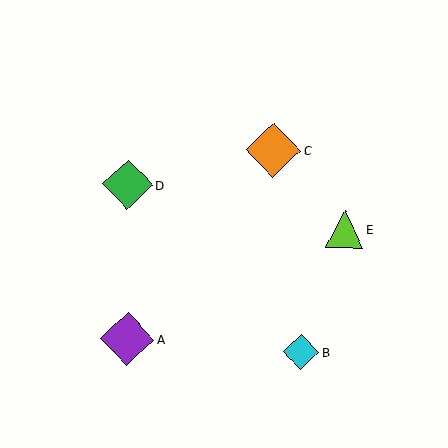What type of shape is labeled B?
Shape B is a cyan diamond.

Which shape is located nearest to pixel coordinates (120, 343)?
The purple diamond (labeled A) at (127, 339) is nearest to that location.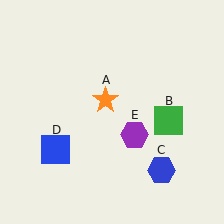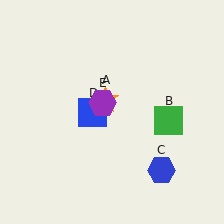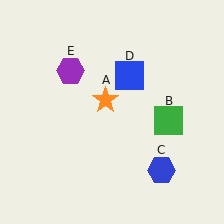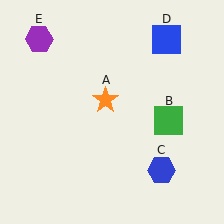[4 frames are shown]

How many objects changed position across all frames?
2 objects changed position: blue square (object D), purple hexagon (object E).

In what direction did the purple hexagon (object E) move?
The purple hexagon (object E) moved up and to the left.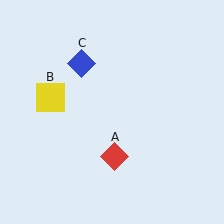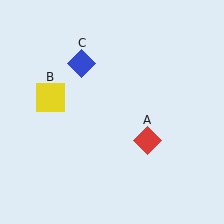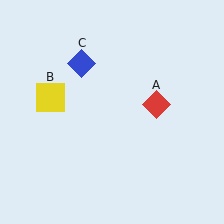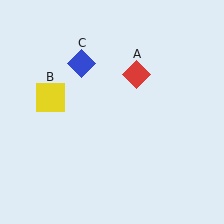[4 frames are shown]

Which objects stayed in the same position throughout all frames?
Yellow square (object B) and blue diamond (object C) remained stationary.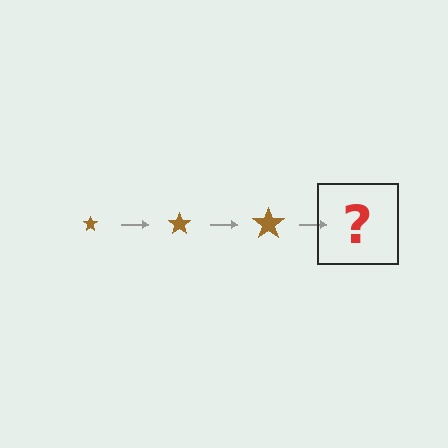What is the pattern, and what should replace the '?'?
The pattern is that the star gets progressively larger each step. The '?' should be a brown star, larger than the previous one.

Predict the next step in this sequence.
The next step is a brown star, larger than the previous one.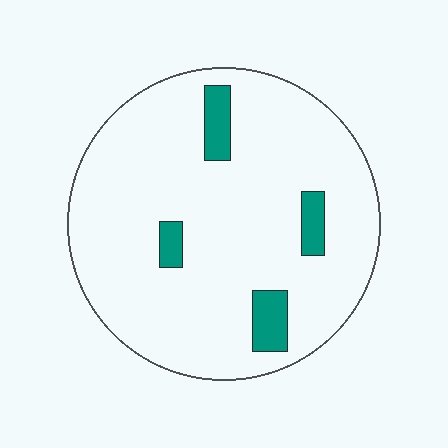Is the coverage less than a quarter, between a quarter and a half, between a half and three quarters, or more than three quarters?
Less than a quarter.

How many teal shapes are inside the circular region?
4.